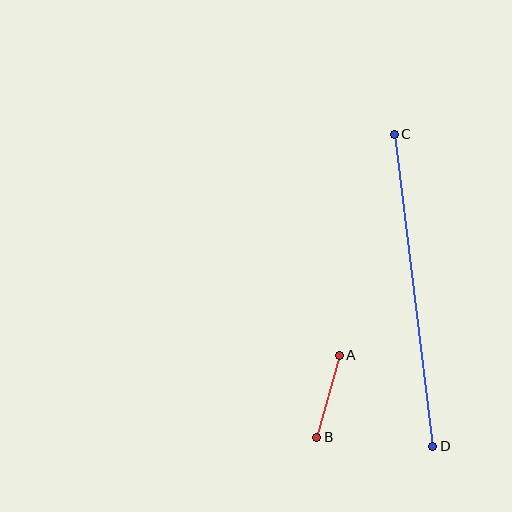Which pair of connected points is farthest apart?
Points C and D are farthest apart.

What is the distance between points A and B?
The distance is approximately 85 pixels.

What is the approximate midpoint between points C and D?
The midpoint is at approximately (413, 290) pixels.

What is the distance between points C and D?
The distance is approximately 315 pixels.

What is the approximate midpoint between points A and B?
The midpoint is at approximately (328, 396) pixels.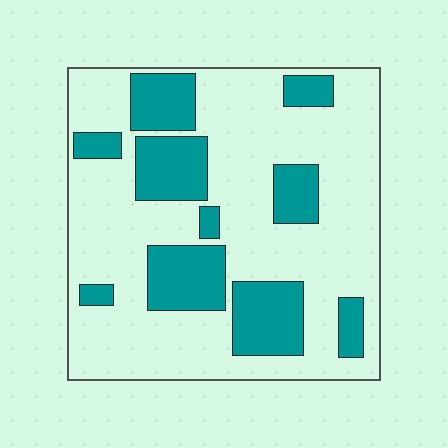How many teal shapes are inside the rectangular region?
10.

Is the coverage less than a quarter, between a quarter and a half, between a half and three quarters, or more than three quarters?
Between a quarter and a half.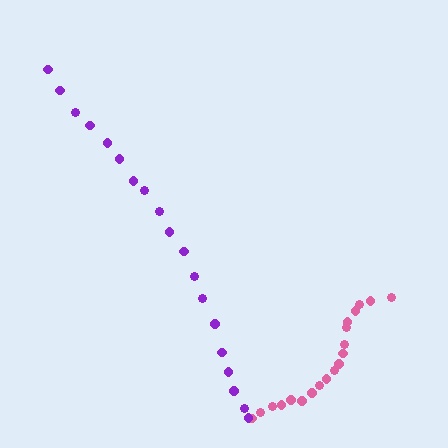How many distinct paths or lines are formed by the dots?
There are 2 distinct paths.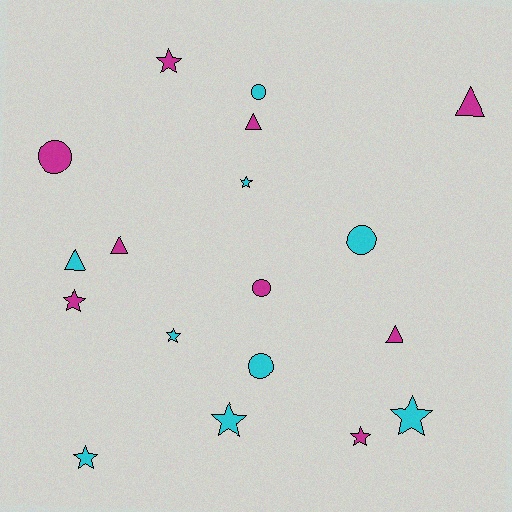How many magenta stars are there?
There are 3 magenta stars.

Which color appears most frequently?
Magenta, with 9 objects.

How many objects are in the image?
There are 18 objects.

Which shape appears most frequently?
Star, with 8 objects.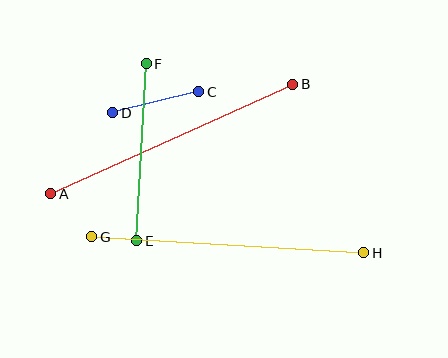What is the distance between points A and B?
The distance is approximately 265 pixels.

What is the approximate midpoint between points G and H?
The midpoint is at approximately (228, 245) pixels.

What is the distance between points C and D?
The distance is approximately 88 pixels.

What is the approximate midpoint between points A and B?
The midpoint is at approximately (172, 139) pixels.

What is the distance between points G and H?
The distance is approximately 272 pixels.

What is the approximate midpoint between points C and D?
The midpoint is at approximately (156, 102) pixels.